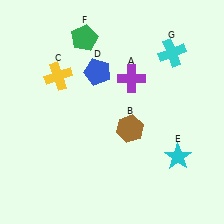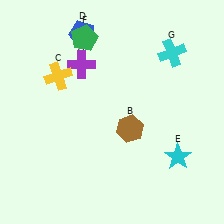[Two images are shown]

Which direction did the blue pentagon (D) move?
The blue pentagon (D) moved up.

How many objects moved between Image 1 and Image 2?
2 objects moved between the two images.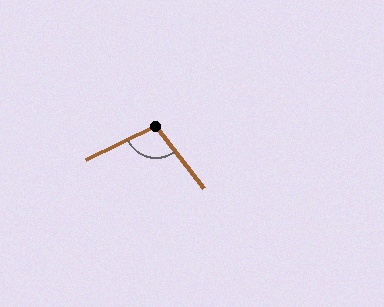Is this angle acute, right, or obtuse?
It is obtuse.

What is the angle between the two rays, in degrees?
Approximately 101 degrees.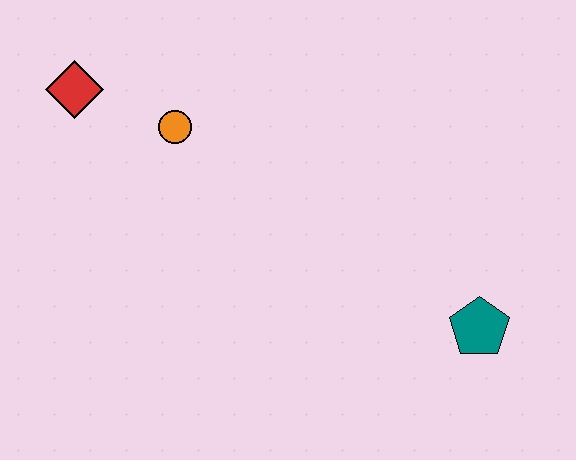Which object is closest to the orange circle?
The red diamond is closest to the orange circle.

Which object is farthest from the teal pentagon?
The red diamond is farthest from the teal pentagon.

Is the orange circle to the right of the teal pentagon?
No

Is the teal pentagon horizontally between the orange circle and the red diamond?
No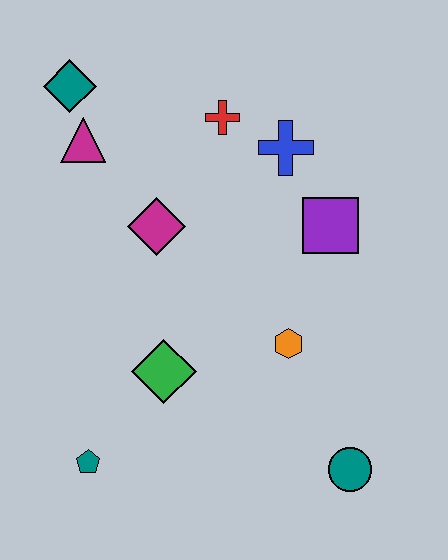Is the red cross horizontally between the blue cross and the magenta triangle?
Yes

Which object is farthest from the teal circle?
The teal diamond is farthest from the teal circle.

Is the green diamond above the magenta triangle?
No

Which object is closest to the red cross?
The blue cross is closest to the red cross.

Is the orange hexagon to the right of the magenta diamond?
Yes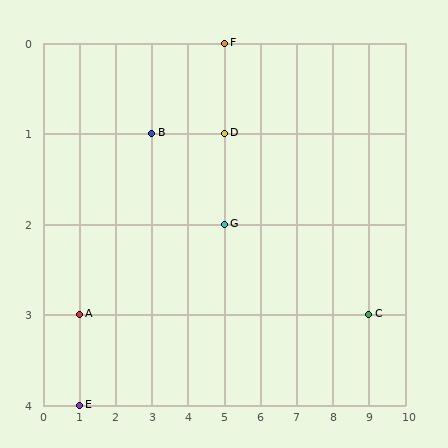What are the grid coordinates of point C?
Point C is at grid coordinates (9, 3).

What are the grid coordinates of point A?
Point A is at grid coordinates (1, 3).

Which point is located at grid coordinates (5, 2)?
Point G is at (5, 2).